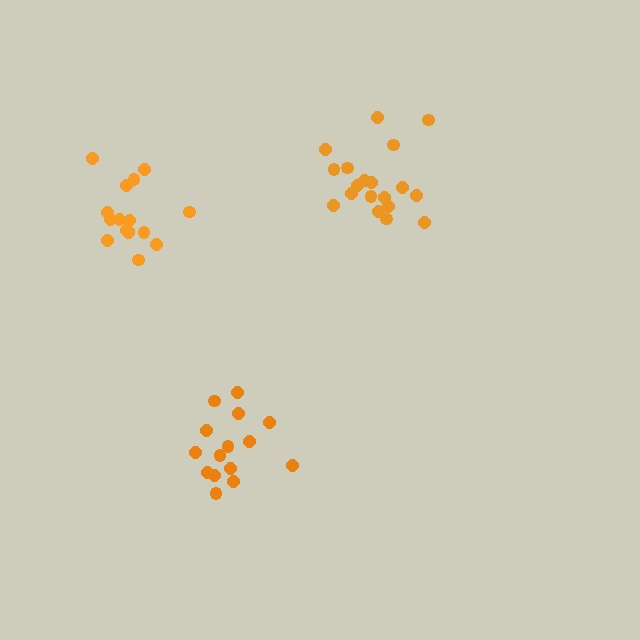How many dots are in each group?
Group 1: 19 dots, Group 2: 15 dots, Group 3: 16 dots (50 total).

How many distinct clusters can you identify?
There are 3 distinct clusters.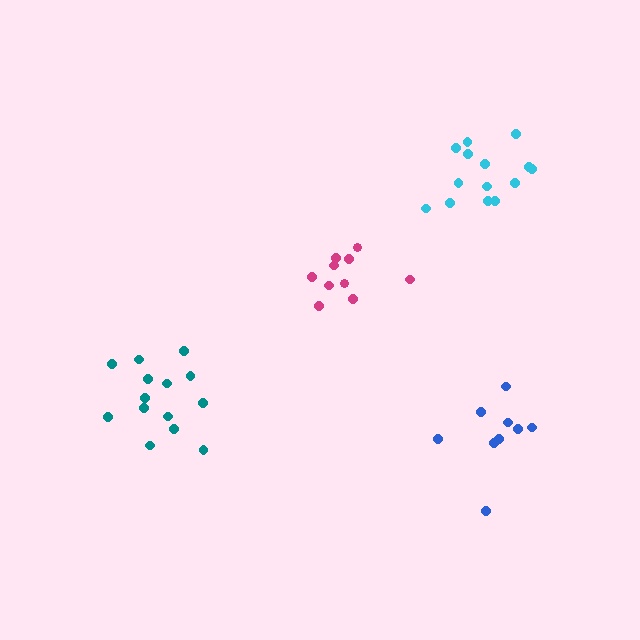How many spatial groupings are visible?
There are 4 spatial groupings.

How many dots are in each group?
Group 1: 14 dots, Group 2: 14 dots, Group 3: 10 dots, Group 4: 9 dots (47 total).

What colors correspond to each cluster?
The clusters are colored: cyan, teal, magenta, blue.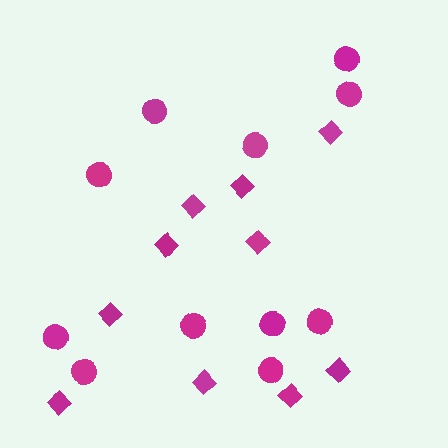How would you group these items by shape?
There are 2 groups: one group of circles (11) and one group of diamonds (10).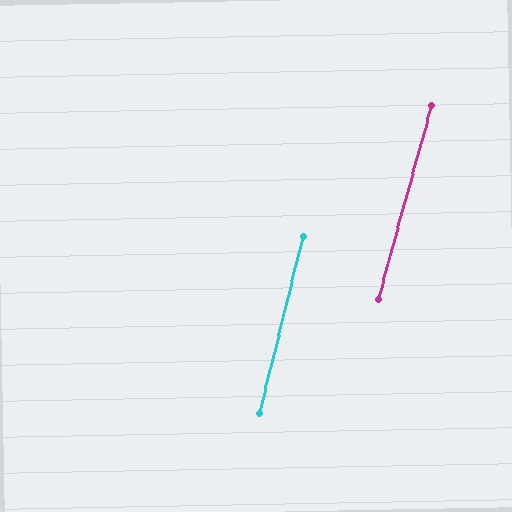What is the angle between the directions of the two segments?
Approximately 1 degree.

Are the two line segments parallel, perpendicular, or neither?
Parallel — their directions differ by only 1.3°.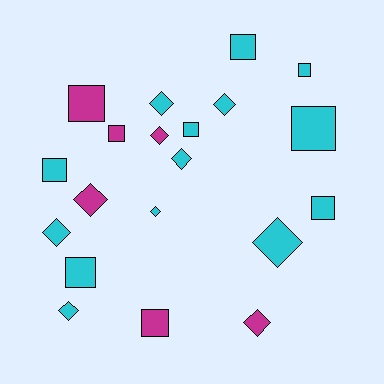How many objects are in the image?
There are 20 objects.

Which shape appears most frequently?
Square, with 10 objects.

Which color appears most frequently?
Cyan, with 14 objects.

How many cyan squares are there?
There are 7 cyan squares.